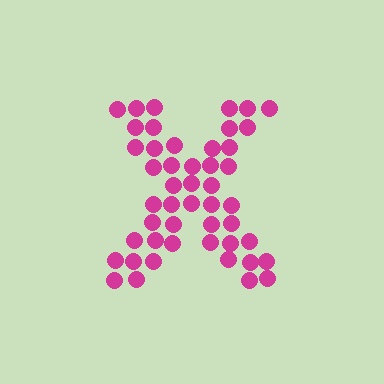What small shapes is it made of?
It is made of small circles.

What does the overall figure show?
The overall figure shows the letter X.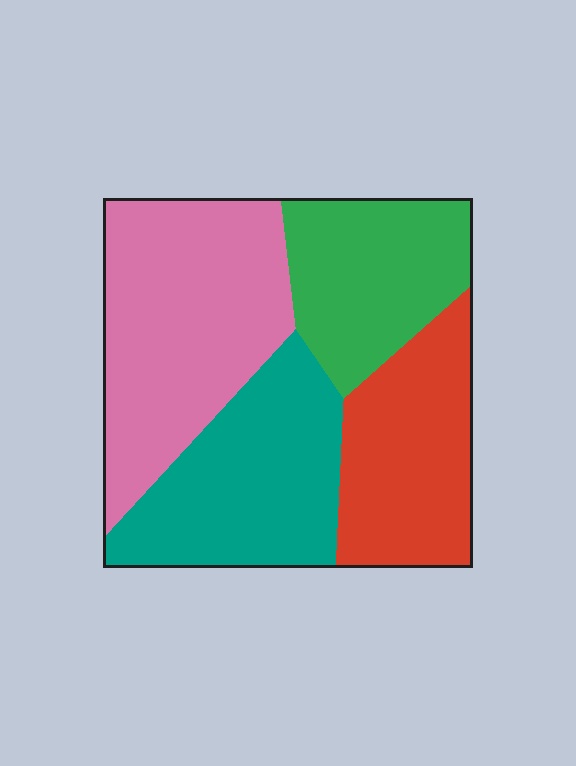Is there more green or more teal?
Teal.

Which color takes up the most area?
Pink, at roughly 30%.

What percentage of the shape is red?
Red covers about 20% of the shape.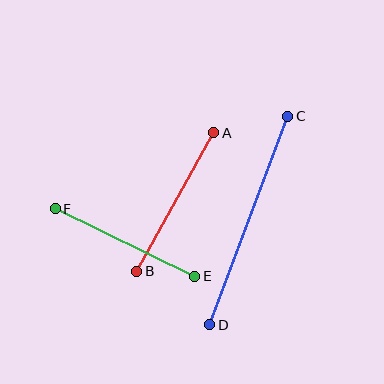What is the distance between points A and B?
The distance is approximately 158 pixels.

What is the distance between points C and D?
The distance is approximately 223 pixels.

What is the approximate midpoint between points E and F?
The midpoint is at approximately (125, 243) pixels.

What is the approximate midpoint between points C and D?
The midpoint is at approximately (249, 220) pixels.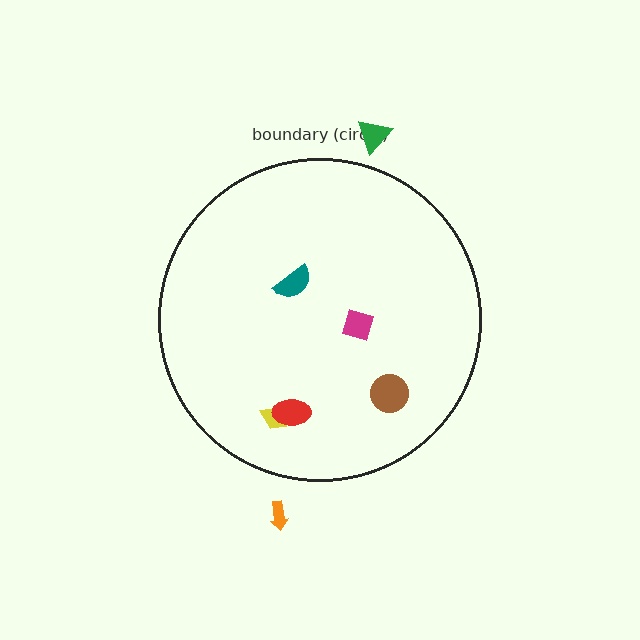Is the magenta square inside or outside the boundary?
Inside.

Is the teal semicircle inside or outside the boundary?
Inside.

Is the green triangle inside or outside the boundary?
Outside.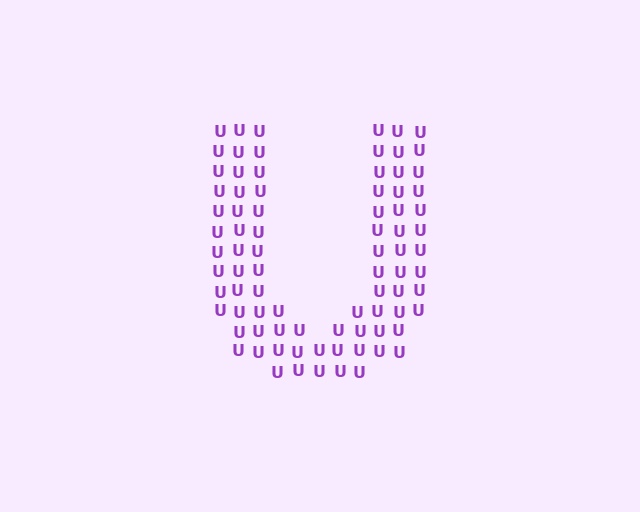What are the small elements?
The small elements are letter U's.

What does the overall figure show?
The overall figure shows the letter U.